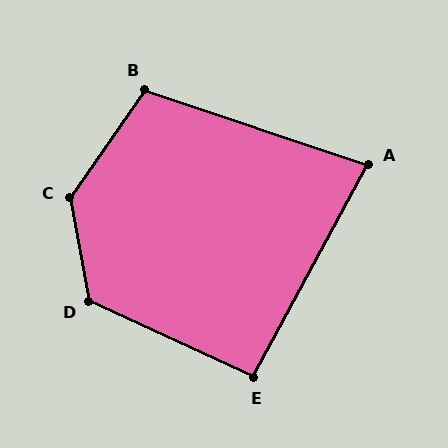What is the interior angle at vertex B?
Approximately 106 degrees (obtuse).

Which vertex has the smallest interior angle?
A, at approximately 80 degrees.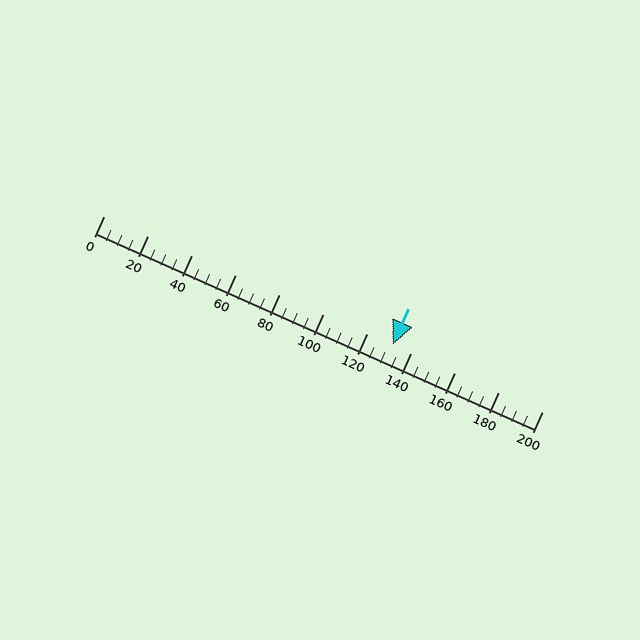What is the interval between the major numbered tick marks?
The major tick marks are spaced 20 units apart.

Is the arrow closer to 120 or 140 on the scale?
The arrow is closer to 140.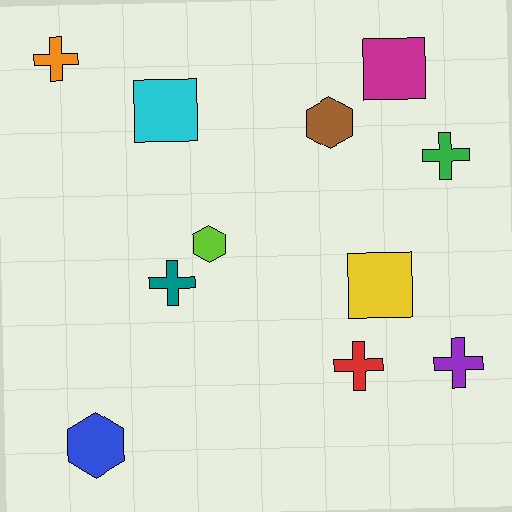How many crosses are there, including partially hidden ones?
There are 5 crosses.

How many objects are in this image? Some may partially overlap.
There are 11 objects.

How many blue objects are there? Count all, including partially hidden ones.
There is 1 blue object.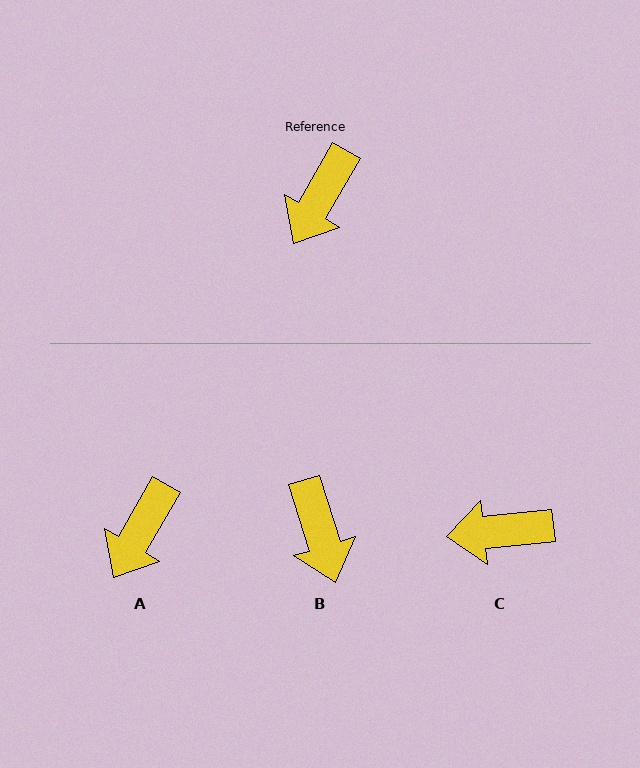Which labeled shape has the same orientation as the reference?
A.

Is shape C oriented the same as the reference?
No, it is off by about 54 degrees.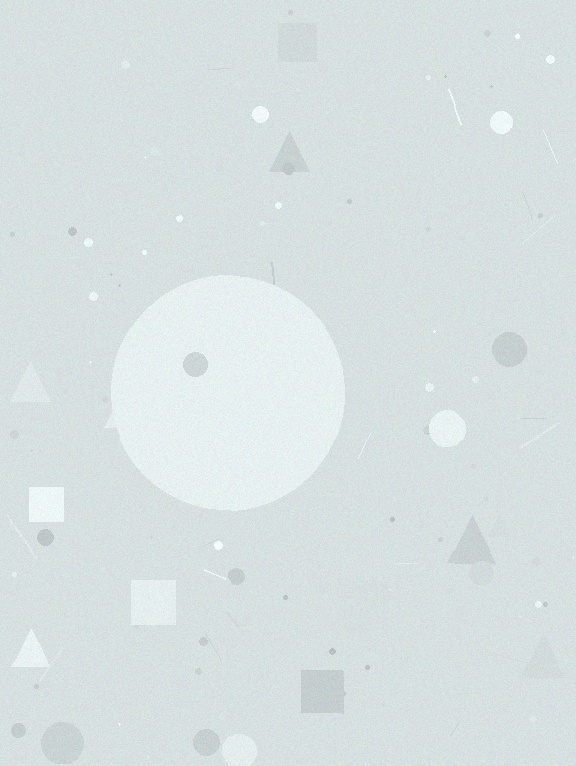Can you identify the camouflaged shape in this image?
The camouflaged shape is a circle.